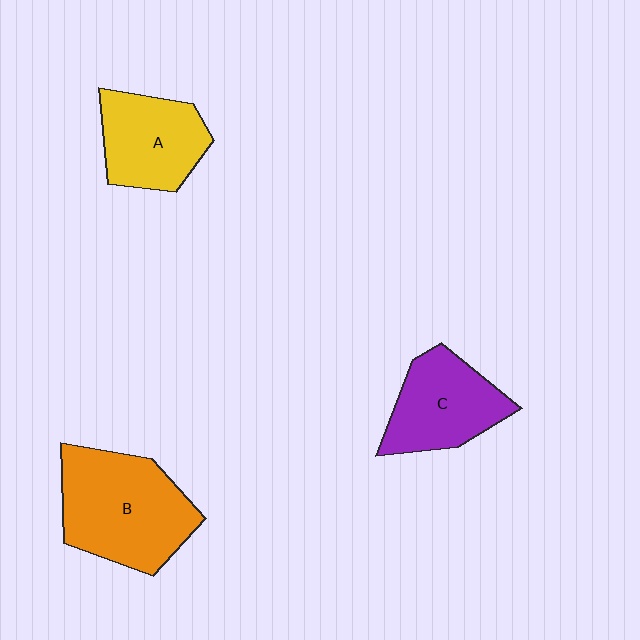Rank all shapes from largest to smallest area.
From largest to smallest: B (orange), C (purple), A (yellow).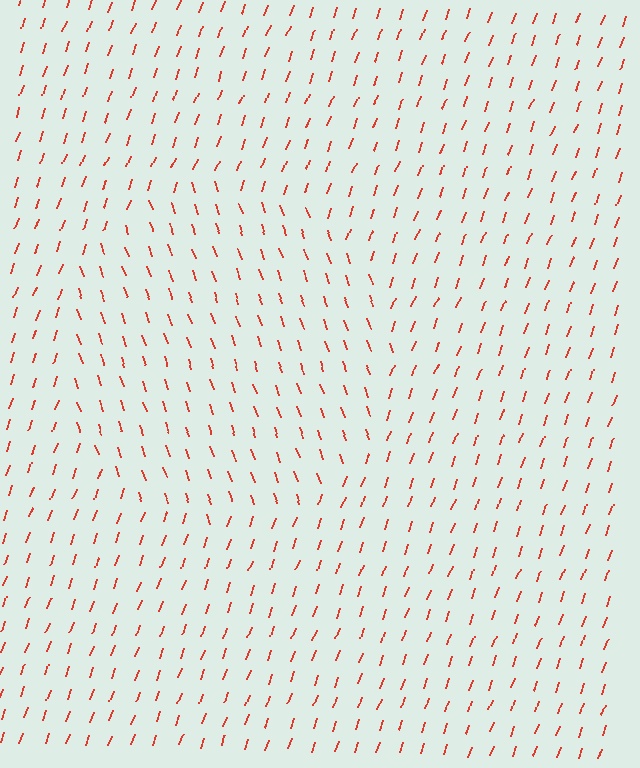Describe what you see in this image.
The image is filled with small red line segments. A circle region in the image has lines oriented differently from the surrounding lines, creating a visible texture boundary.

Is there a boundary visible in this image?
Yes, there is a texture boundary formed by a change in line orientation.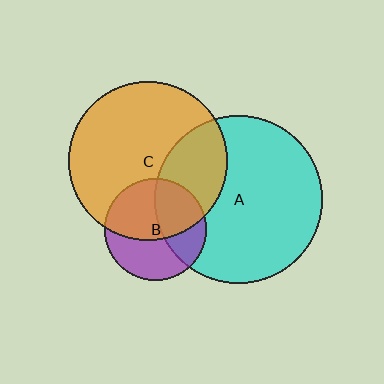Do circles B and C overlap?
Yes.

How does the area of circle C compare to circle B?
Approximately 2.4 times.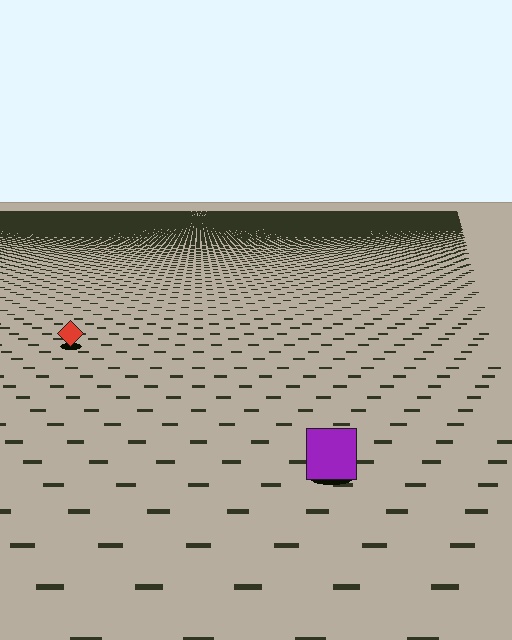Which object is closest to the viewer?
The purple square is closest. The texture marks near it are larger and more spread out.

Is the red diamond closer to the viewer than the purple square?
No. The purple square is closer — you can tell from the texture gradient: the ground texture is coarser near it.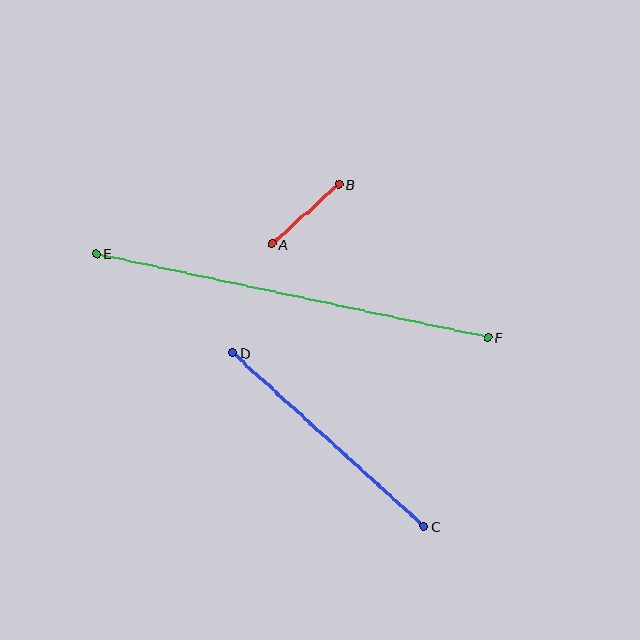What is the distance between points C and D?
The distance is approximately 258 pixels.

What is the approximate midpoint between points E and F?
The midpoint is at approximately (292, 295) pixels.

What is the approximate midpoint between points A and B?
The midpoint is at approximately (305, 214) pixels.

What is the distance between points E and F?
The distance is approximately 400 pixels.